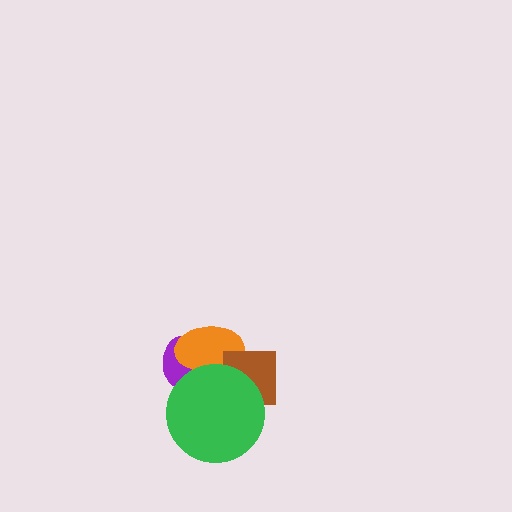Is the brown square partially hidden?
Yes, it is partially covered by another shape.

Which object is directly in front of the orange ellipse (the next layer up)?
The brown square is directly in front of the orange ellipse.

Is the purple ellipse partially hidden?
Yes, it is partially covered by another shape.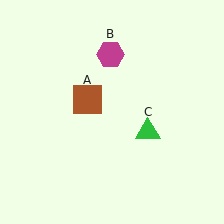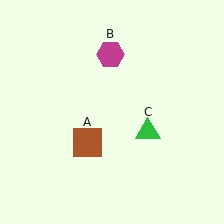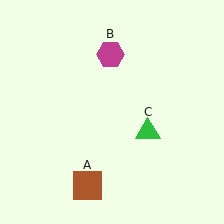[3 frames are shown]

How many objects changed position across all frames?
1 object changed position: brown square (object A).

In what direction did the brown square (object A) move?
The brown square (object A) moved down.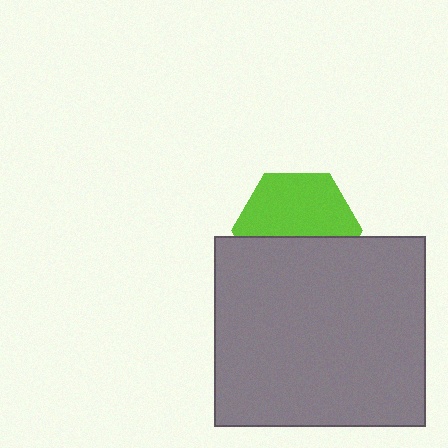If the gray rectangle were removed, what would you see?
You would see the complete lime hexagon.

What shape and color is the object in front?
The object in front is a gray rectangle.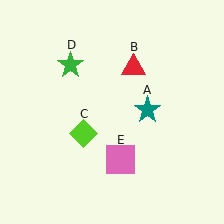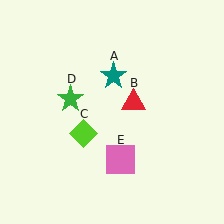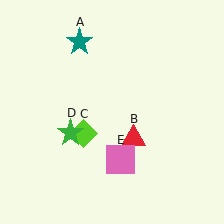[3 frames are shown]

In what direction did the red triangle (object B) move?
The red triangle (object B) moved down.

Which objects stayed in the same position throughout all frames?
Lime diamond (object C) and pink square (object E) remained stationary.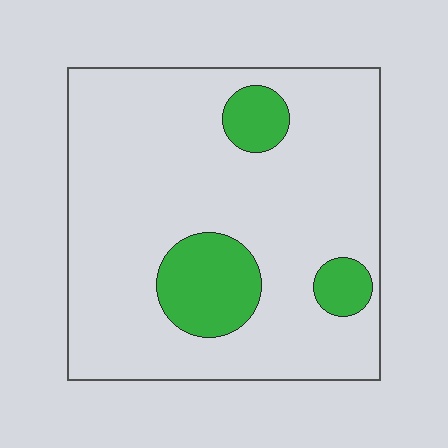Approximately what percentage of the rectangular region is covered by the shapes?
Approximately 15%.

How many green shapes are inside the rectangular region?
3.